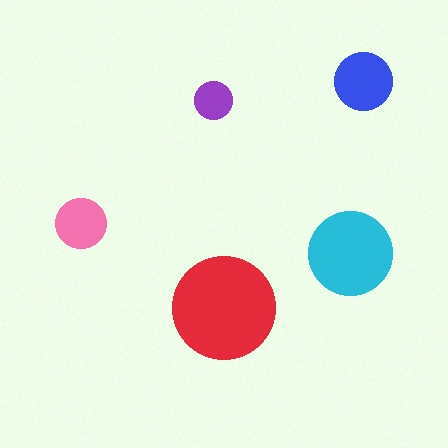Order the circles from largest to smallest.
the red one, the cyan one, the blue one, the pink one, the purple one.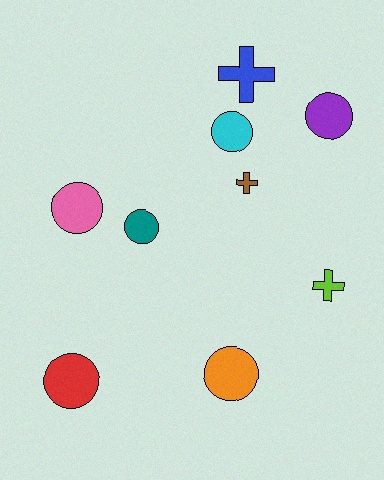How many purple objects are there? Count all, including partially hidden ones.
There is 1 purple object.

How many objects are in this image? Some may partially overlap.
There are 9 objects.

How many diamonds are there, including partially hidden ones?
There are no diamonds.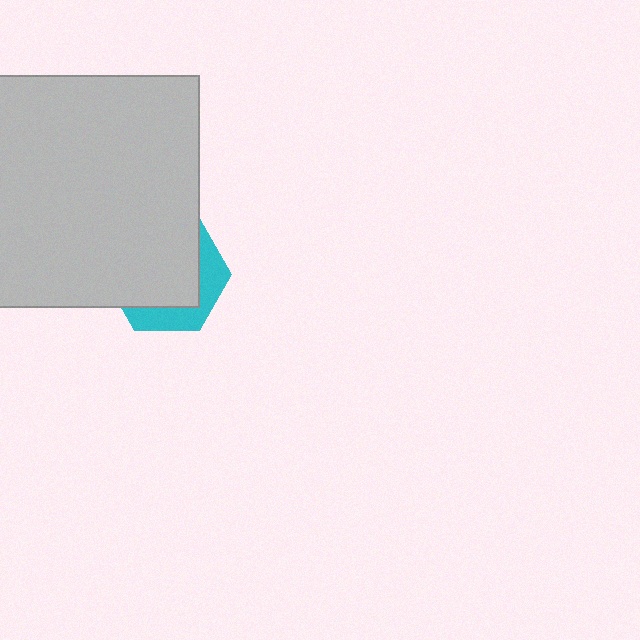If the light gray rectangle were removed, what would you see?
You would see the complete cyan hexagon.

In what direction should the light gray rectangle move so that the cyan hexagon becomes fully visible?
The light gray rectangle should move toward the upper-left. That is the shortest direction to clear the overlap and leave the cyan hexagon fully visible.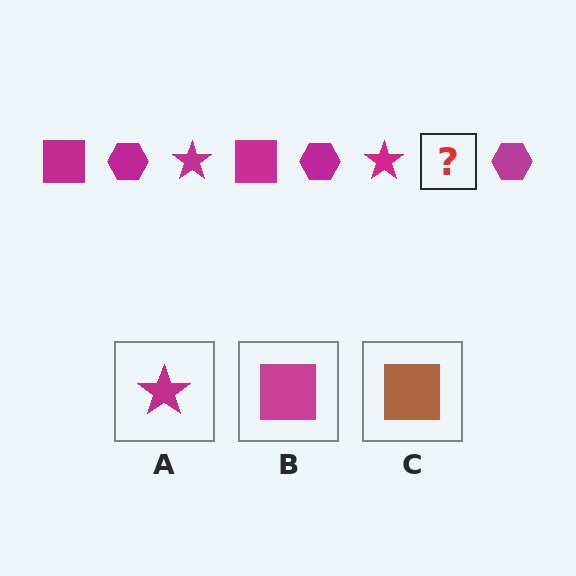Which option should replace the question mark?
Option B.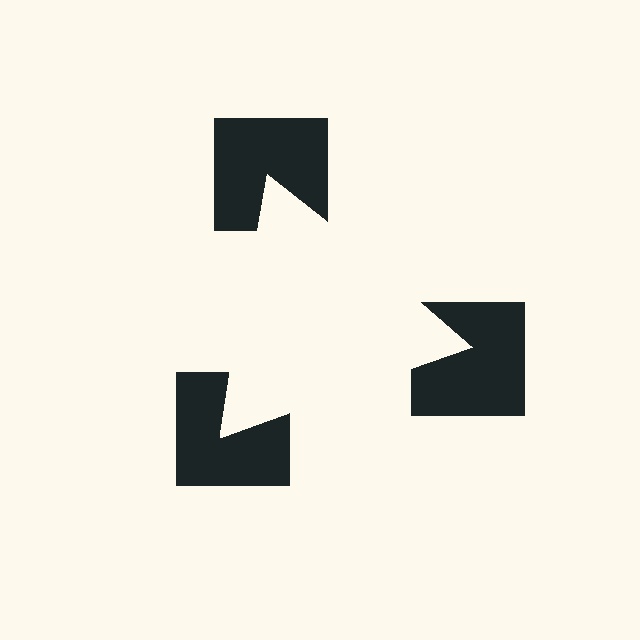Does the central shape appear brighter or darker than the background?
It typically appears slightly brighter than the background, even though no actual brightness change is drawn.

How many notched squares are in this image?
There are 3 — one at each vertex of the illusory triangle.